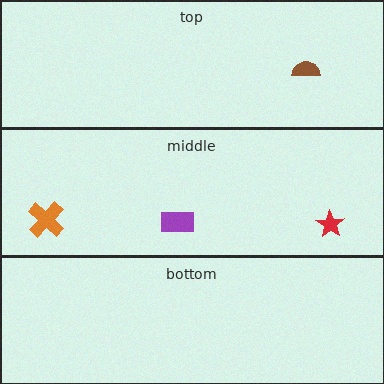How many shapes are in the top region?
1.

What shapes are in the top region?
The brown semicircle.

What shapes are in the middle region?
The purple rectangle, the red star, the orange cross.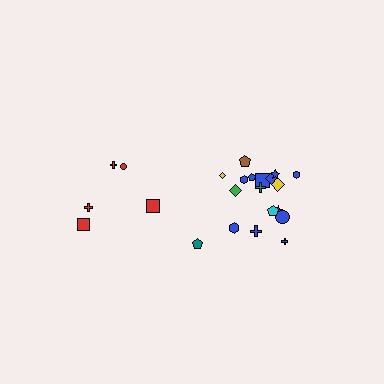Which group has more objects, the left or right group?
The right group.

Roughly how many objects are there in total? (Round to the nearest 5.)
Roughly 25 objects in total.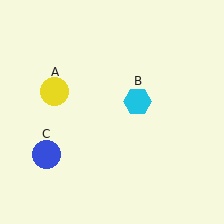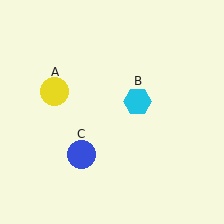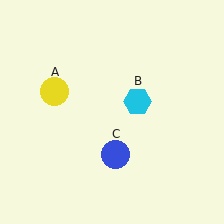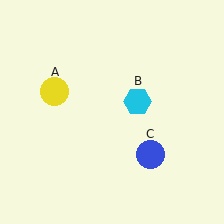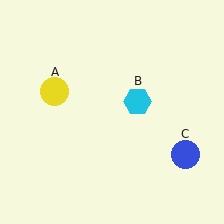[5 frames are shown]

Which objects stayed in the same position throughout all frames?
Yellow circle (object A) and cyan hexagon (object B) remained stationary.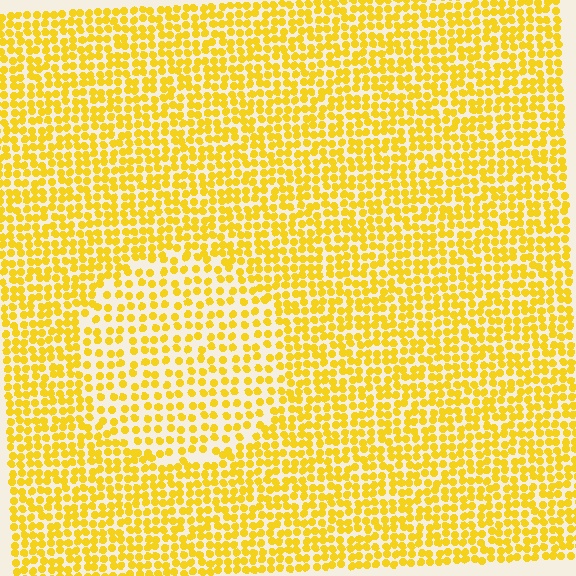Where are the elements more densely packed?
The elements are more densely packed outside the circle boundary.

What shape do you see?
I see a circle.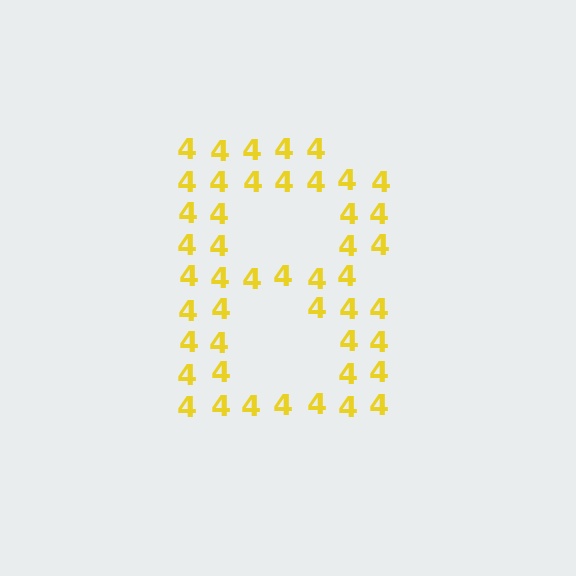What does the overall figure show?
The overall figure shows the letter B.